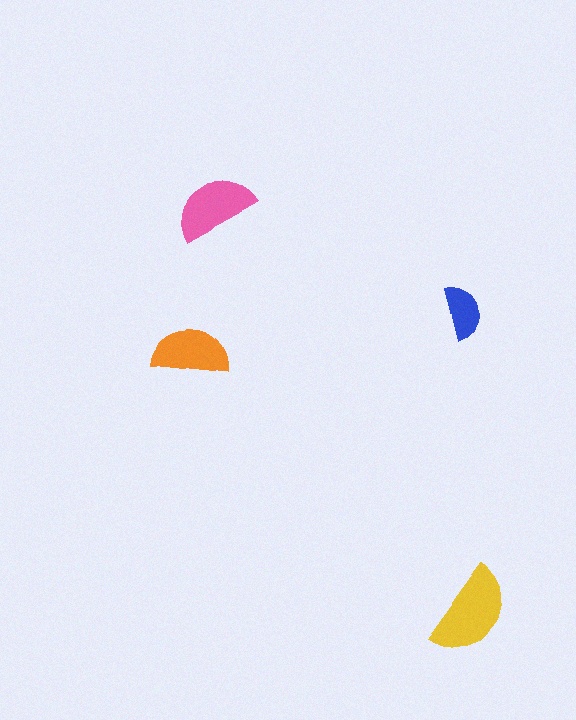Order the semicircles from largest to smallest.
the yellow one, the pink one, the orange one, the blue one.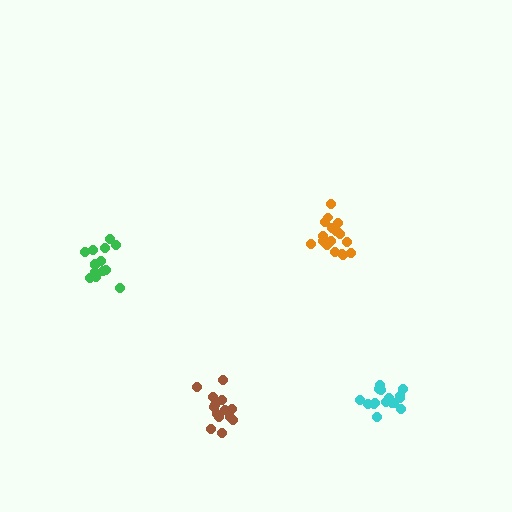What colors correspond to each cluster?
The clusters are colored: brown, cyan, green, orange.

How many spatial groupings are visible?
There are 4 spatial groupings.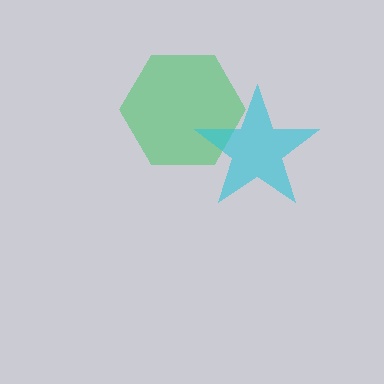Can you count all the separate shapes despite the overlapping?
Yes, there are 2 separate shapes.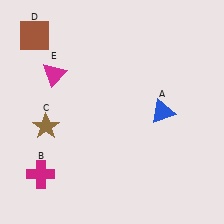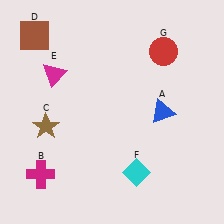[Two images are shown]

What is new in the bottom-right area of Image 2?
A cyan diamond (F) was added in the bottom-right area of Image 2.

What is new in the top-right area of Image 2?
A red circle (G) was added in the top-right area of Image 2.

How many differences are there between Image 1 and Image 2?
There are 2 differences between the two images.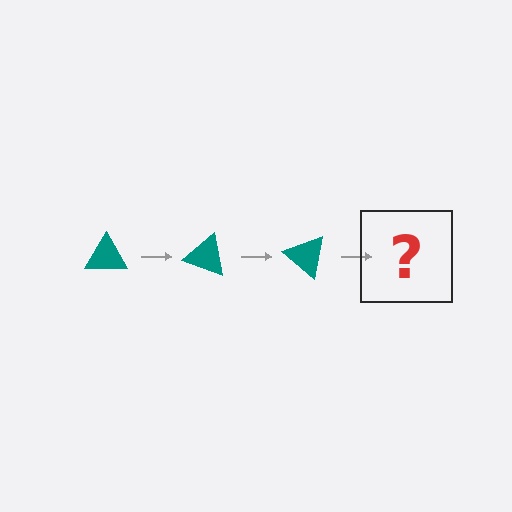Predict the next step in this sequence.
The next step is a teal triangle rotated 60 degrees.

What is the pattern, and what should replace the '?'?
The pattern is that the triangle rotates 20 degrees each step. The '?' should be a teal triangle rotated 60 degrees.